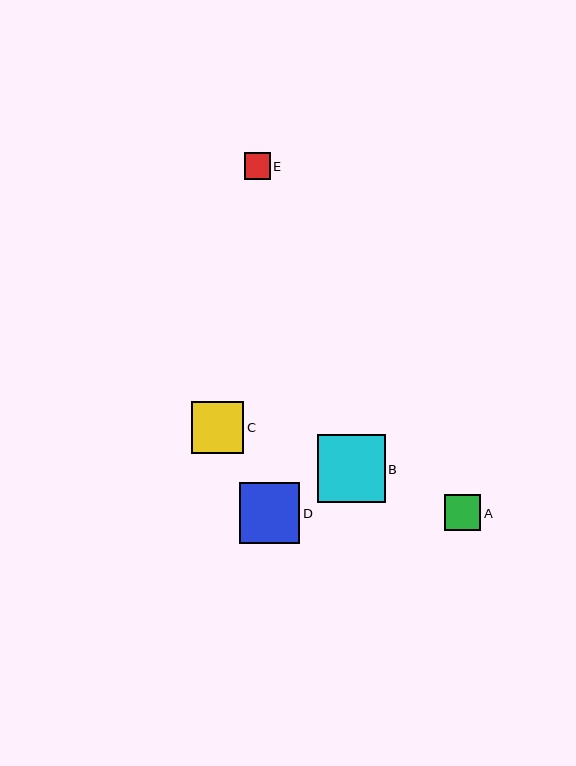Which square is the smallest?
Square E is the smallest with a size of approximately 26 pixels.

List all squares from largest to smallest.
From largest to smallest: B, D, C, A, E.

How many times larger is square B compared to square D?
Square B is approximately 1.1 times the size of square D.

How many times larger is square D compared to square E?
Square D is approximately 2.3 times the size of square E.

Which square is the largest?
Square B is the largest with a size of approximately 68 pixels.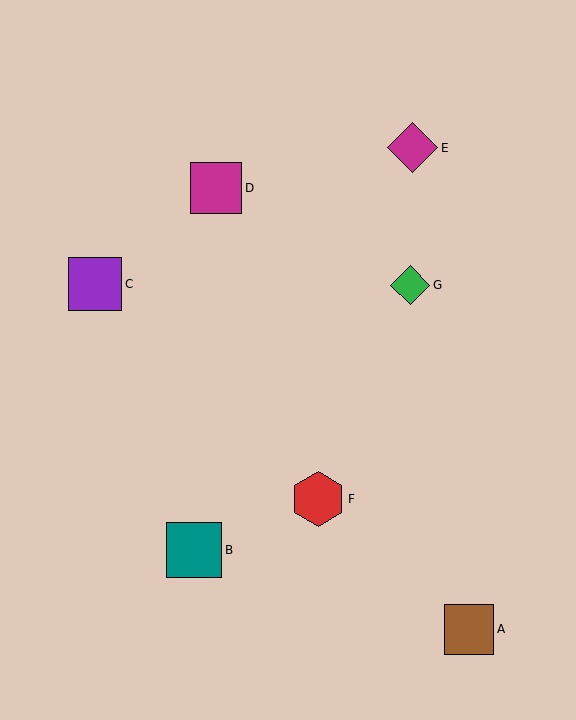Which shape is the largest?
The teal square (labeled B) is the largest.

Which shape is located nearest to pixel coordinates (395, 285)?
The green diamond (labeled G) at (410, 285) is nearest to that location.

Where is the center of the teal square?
The center of the teal square is at (194, 550).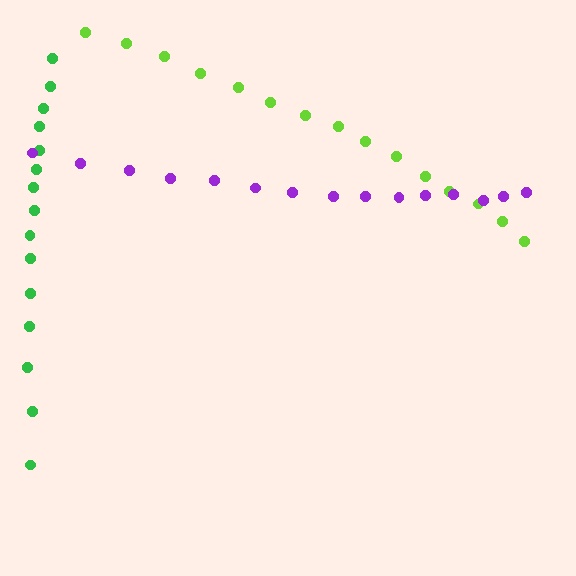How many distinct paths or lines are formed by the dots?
There are 3 distinct paths.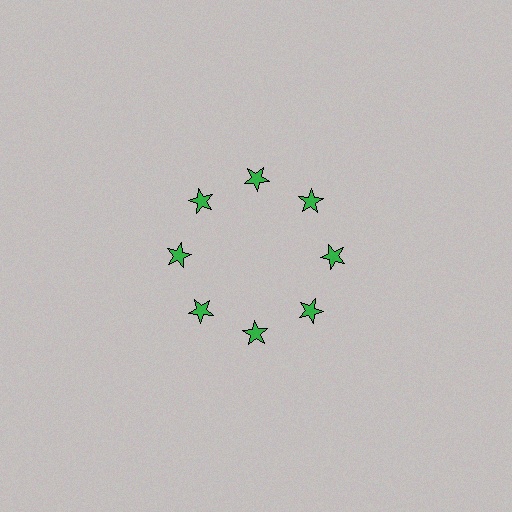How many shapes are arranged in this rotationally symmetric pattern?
There are 8 shapes, arranged in 8 groups of 1.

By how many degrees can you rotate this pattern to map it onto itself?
The pattern maps onto itself every 45 degrees of rotation.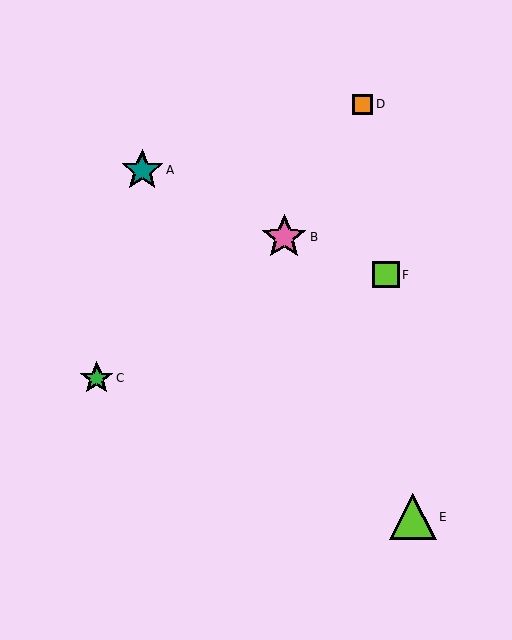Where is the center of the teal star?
The center of the teal star is at (142, 170).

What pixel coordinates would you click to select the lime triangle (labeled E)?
Click at (413, 517) to select the lime triangle E.